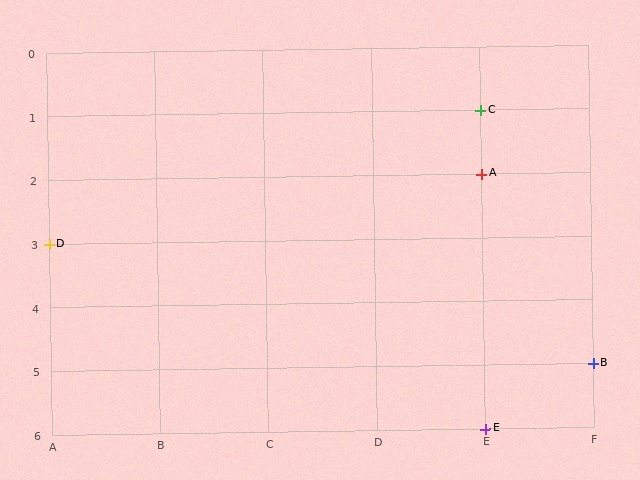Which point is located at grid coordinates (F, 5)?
Point B is at (F, 5).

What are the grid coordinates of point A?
Point A is at grid coordinates (E, 2).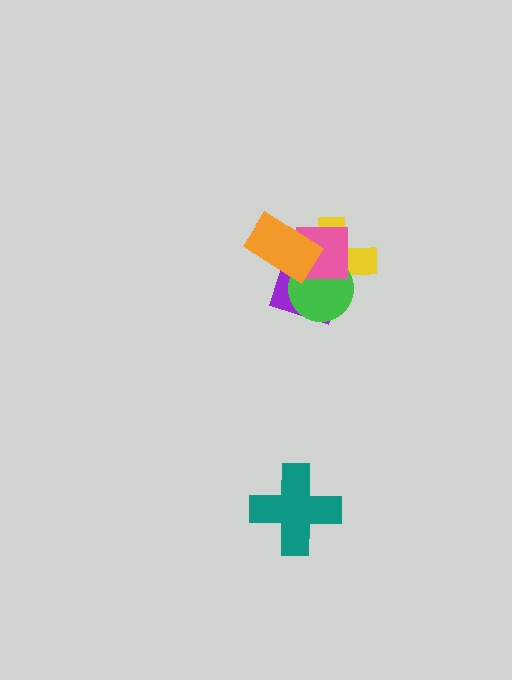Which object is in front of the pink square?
The orange rectangle is in front of the pink square.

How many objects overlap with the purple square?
4 objects overlap with the purple square.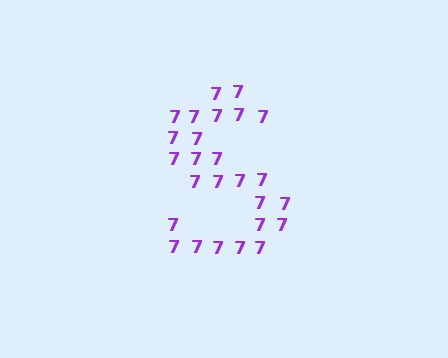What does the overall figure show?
The overall figure shows the letter S.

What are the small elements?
The small elements are digit 7's.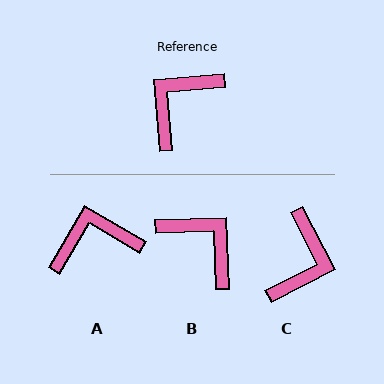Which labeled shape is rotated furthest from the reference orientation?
C, about 157 degrees away.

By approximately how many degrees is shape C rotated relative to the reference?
Approximately 157 degrees clockwise.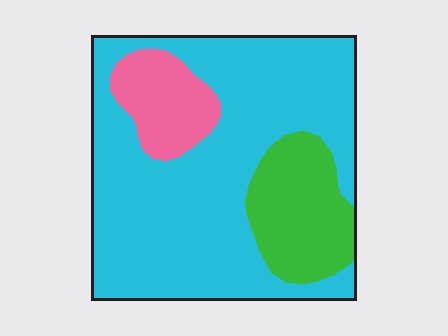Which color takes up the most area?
Cyan, at roughly 70%.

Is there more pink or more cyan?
Cyan.